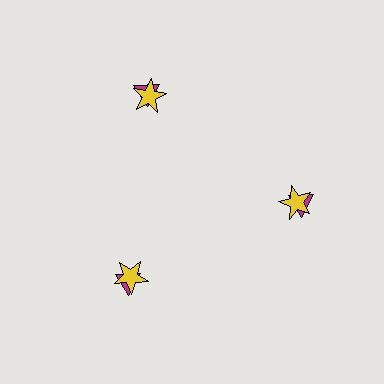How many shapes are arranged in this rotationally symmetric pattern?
There are 6 shapes, arranged in 3 groups of 2.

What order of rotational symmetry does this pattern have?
This pattern has 3-fold rotational symmetry.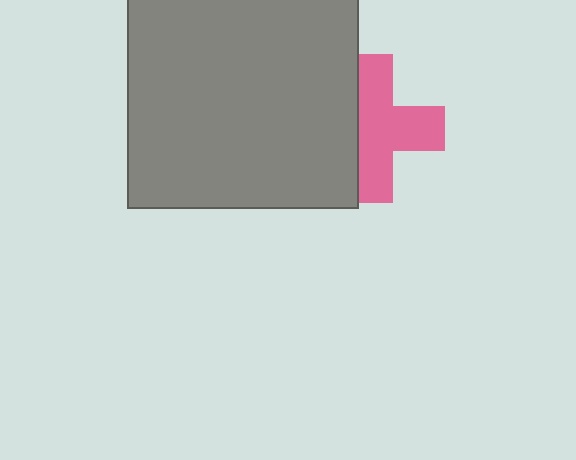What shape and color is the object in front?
The object in front is a gray rectangle.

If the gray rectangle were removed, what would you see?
You would see the complete pink cross.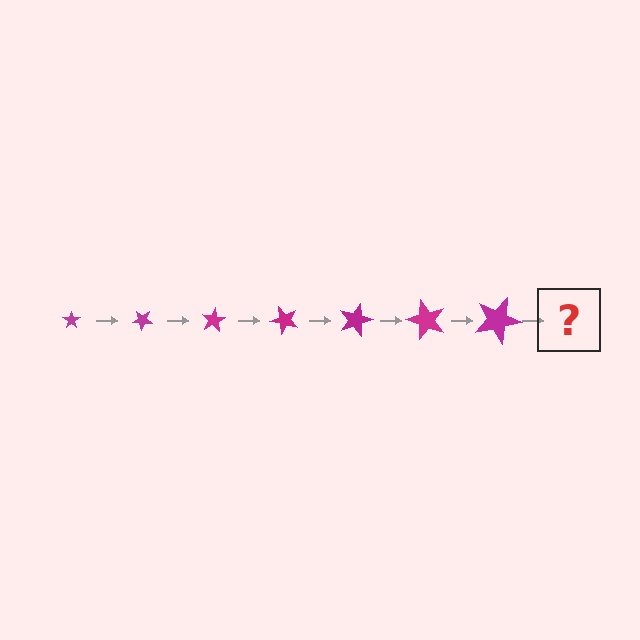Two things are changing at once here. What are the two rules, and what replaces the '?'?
The two rules are that the star grows larger each step and it rotates 40 degrees each step. The '?' should be a star, larger than the previous one and rotated 280 degrees from the start.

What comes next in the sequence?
The next element should be a star, larger than the previous one and rotated 280 degrees from the start.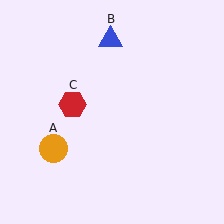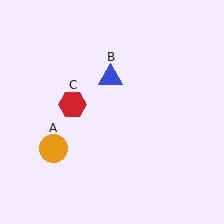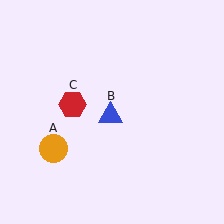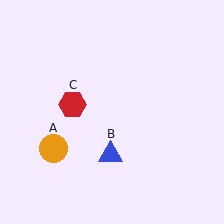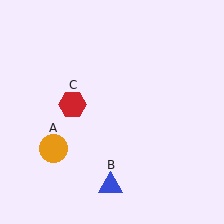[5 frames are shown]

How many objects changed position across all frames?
1 object changed position: blue triangle (object B).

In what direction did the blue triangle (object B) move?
The blue triangle (object B) moved down.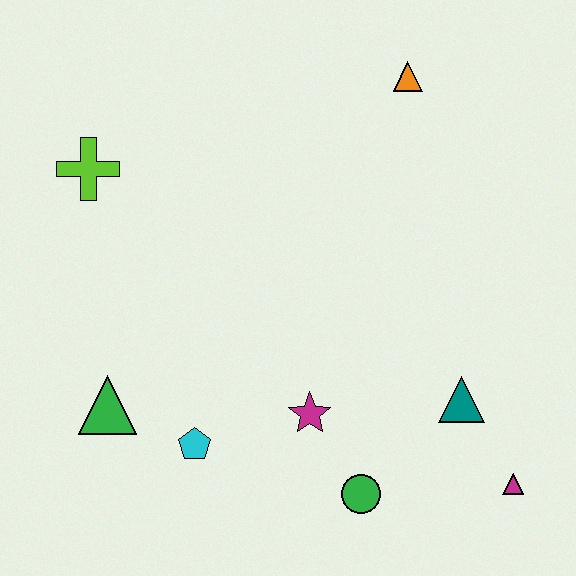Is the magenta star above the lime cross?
No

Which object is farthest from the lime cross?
The magenta triangle is farthest from the lime cross.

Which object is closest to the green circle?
The magenta star is closest to the green circle.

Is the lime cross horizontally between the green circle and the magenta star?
No